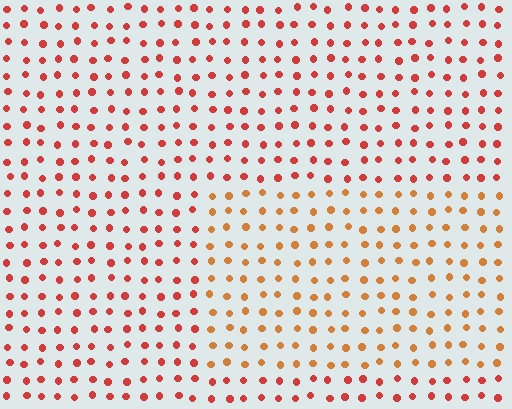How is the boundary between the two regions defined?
The boundary is defined purely by a slight shift in hue (about 28 degrees). Spacing, size, and orientation are identical on both sides.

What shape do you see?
I see a rectangle.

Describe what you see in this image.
The image is filled with small red elements in a uniform arrangement. A rectangle-shaped region is visible where the elements are tinted to a slightly different hue, forming a subtle color boundary.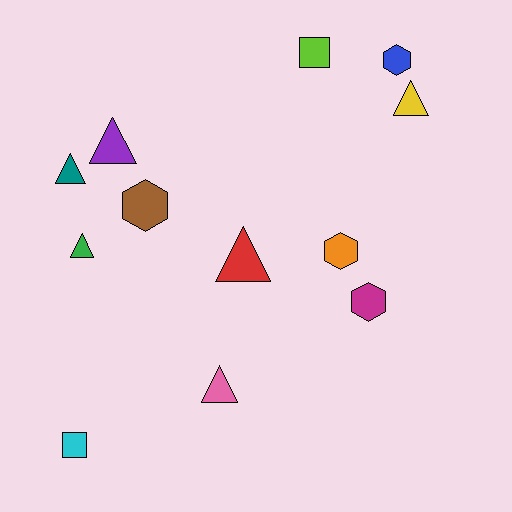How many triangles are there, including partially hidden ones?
There are 6 triangles.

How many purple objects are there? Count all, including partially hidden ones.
There is 1 purple object.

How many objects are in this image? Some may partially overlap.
There are 12 objects.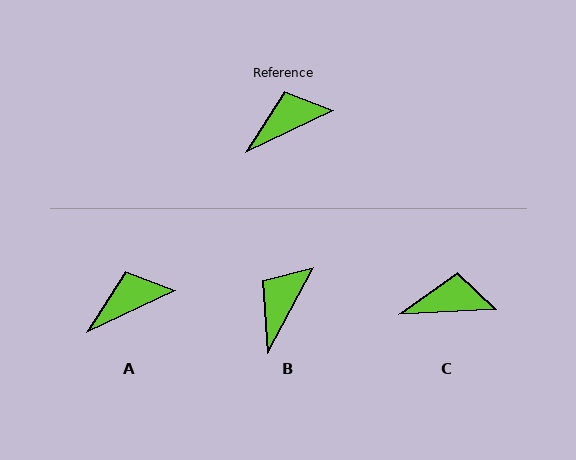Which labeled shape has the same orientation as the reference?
A.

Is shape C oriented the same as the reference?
No, it is off by about 22 degrees.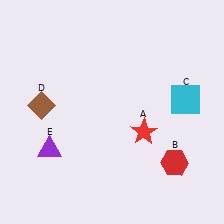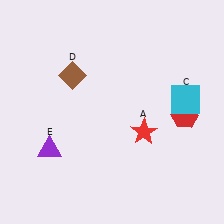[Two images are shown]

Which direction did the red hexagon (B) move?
The red hexagon (B) moved up.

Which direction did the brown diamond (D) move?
The brown diamond (D) moved right.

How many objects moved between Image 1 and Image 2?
2 objects moved between the two images.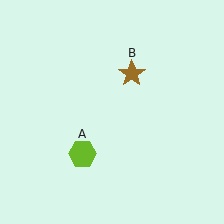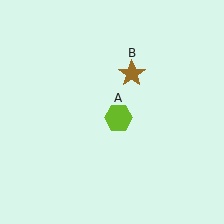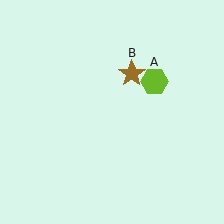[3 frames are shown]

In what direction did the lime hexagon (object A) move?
The lime hexagon (object A) moved up and to the right.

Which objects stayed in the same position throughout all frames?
Brown star (object B) remained stationary.